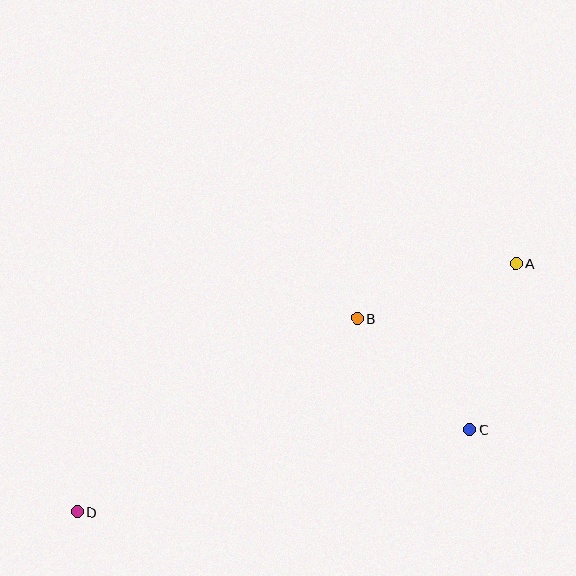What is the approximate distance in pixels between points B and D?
The distance between B and D is approximately 341 pixels.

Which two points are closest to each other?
Points B and C are closest to each other.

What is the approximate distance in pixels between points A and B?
The distance between A and B is approximately 168 pixels.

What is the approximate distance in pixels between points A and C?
The distance between A and C is approximately 172 pixels.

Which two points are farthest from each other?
Points A and D are farthest from each other.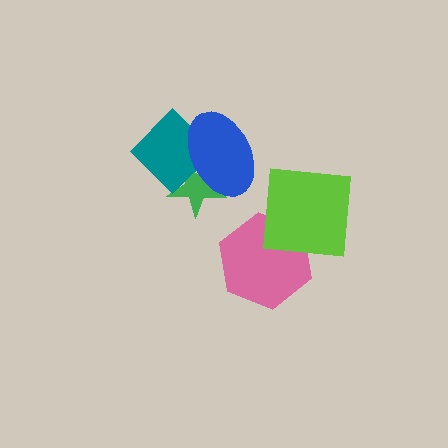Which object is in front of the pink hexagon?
The lime square is in front of the pink hexagon.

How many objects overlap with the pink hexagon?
1 object overlaps with the pink hexagon.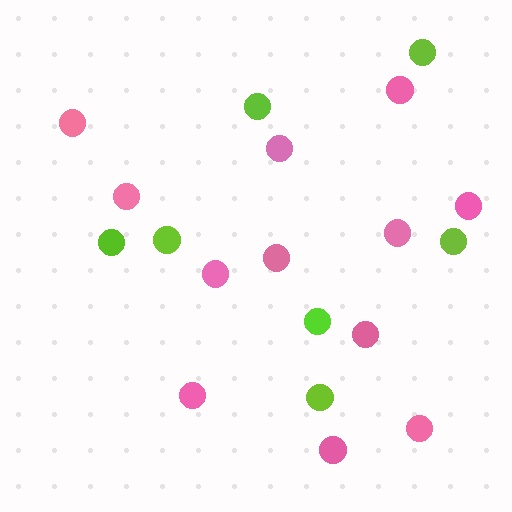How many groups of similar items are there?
There are 2 groups: one group of pink circles (12) and one group of lime circles (7).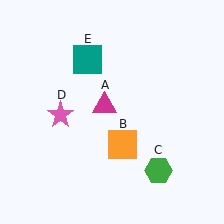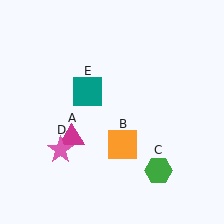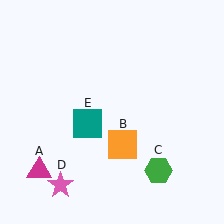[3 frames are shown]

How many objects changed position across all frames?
3 objects changed position: magenta triangle (object A), pink star (object D), teal square (object E).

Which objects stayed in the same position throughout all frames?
Orange square (object B) and green hexagon (object C) remained stationary.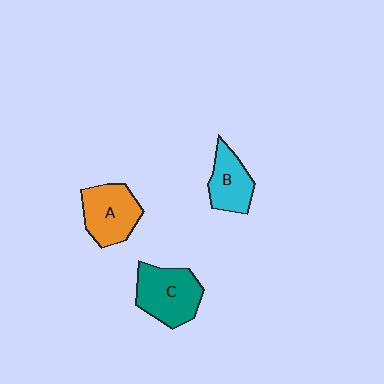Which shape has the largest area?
Shape C (teal).